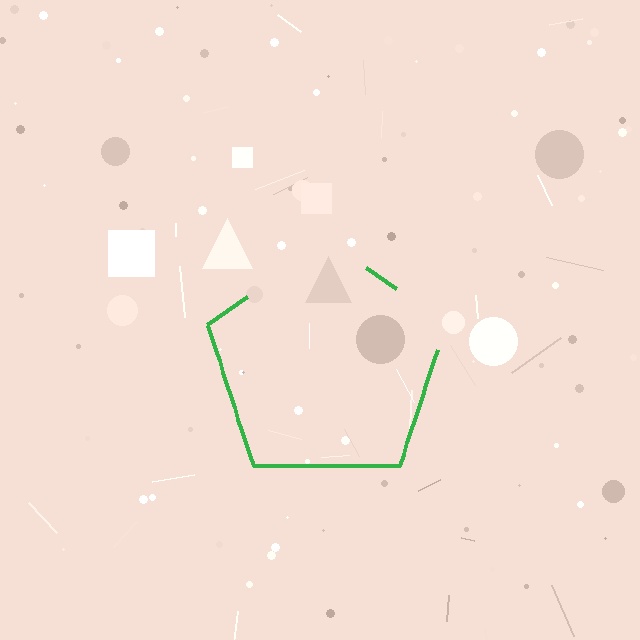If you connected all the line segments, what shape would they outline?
They would outline a pentagon.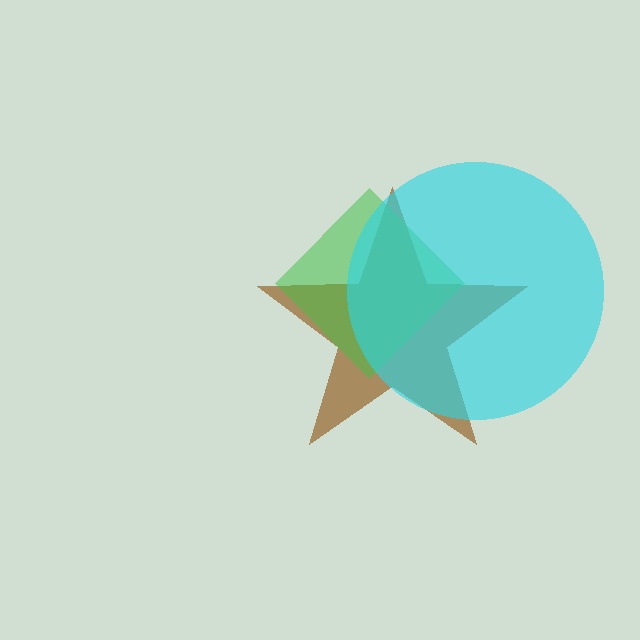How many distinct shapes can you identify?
There are 3 distinct shapes: a brown star, a green diamond, a cyan circle.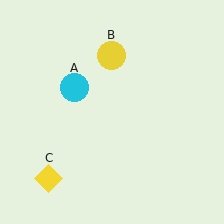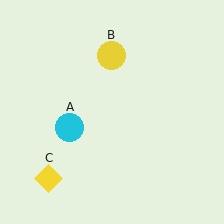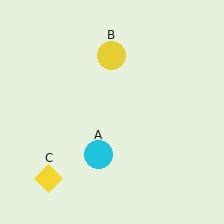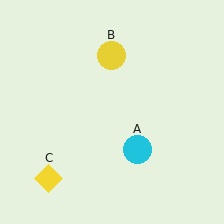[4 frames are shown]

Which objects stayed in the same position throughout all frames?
Yellow circle (object B) and yellow diamond (object C) remained stationary.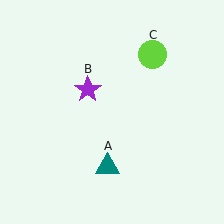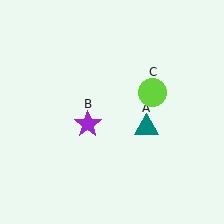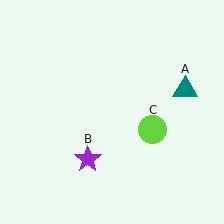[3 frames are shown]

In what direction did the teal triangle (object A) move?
The teal triangle (object A) moved up and to the right.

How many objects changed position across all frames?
3 objects changed position: teal triangle (object A), purple star (object B), lime circle (object C).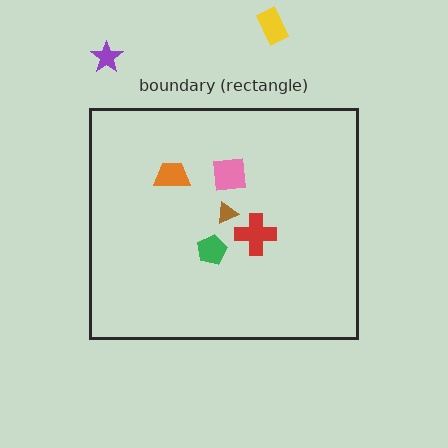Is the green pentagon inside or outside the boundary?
Inside.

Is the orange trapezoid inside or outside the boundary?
Inside.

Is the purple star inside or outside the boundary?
Outside.